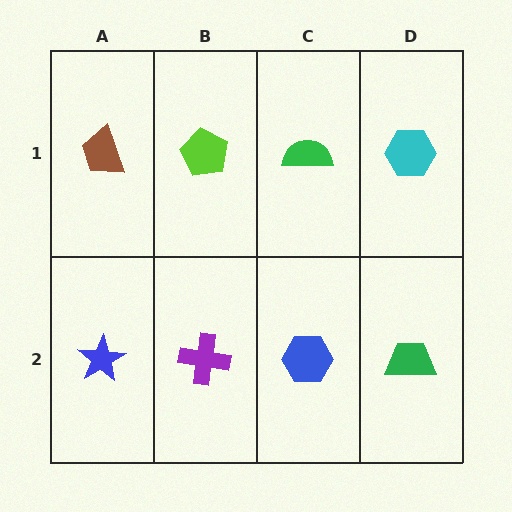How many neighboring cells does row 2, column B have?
3.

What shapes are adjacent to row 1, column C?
A blue hexagon (row 2, column C), a lime pentagon (row 1, column B), a cyan hexagon (row 1, column D).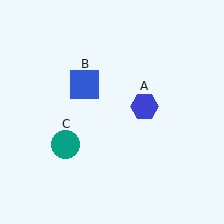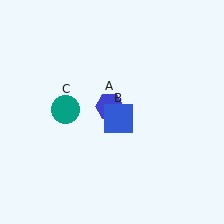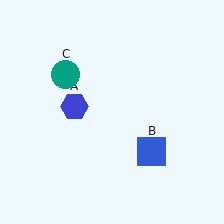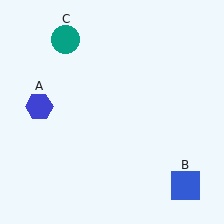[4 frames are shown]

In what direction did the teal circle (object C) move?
The teal circle (object C) moved up.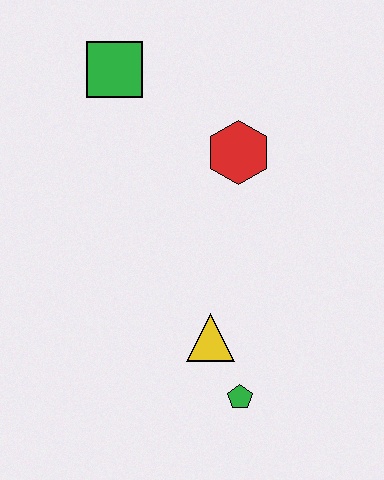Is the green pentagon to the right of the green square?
Yes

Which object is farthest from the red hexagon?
The green pentagon is farthest from the red hexagon.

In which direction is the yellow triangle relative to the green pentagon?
The yellow triangle is above the green pentagon.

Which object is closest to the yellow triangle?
The green pentagon is closest to the yellow triangle.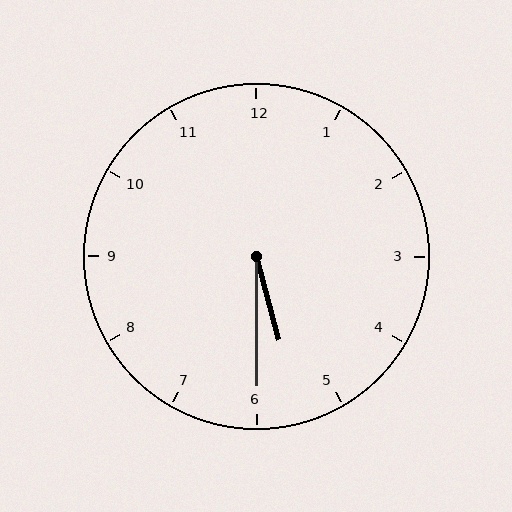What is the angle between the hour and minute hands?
Approximately 15 degrees.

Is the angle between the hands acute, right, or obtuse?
It is acute.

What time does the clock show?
5:30.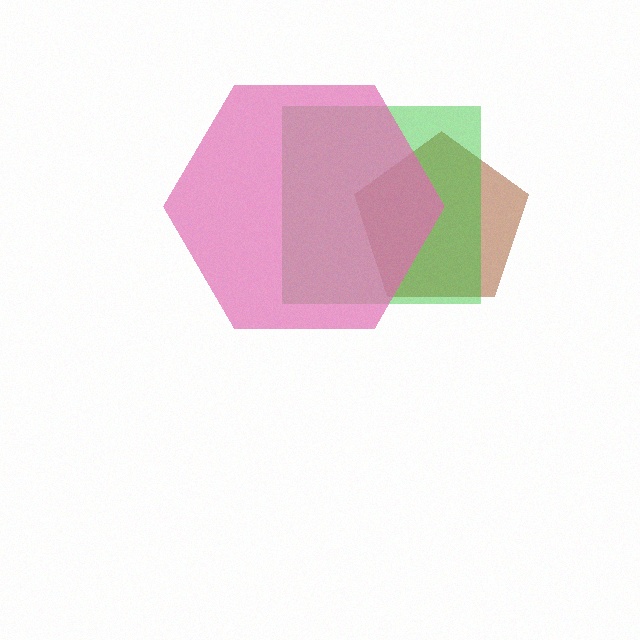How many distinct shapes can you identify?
There are 3 distinct shapes: a brown pentagon, a green square, a pink hexagon.